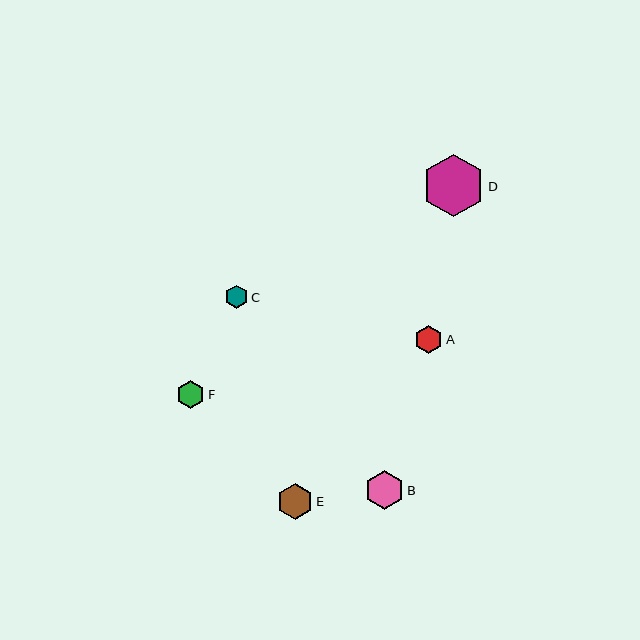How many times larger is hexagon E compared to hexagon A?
Hexagon E is approximately 1.3 times the size of hexagon A.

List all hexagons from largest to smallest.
From largest to smallest: D, B, E, A, F, C.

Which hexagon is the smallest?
Hexagon C is the smallest with a size of approximately 23 pixels.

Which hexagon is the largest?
Hexagon D is the largest with a size of approximately 63 pixels.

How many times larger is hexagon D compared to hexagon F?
Hexagon D is approximately 2.2 times the size of hexagon F.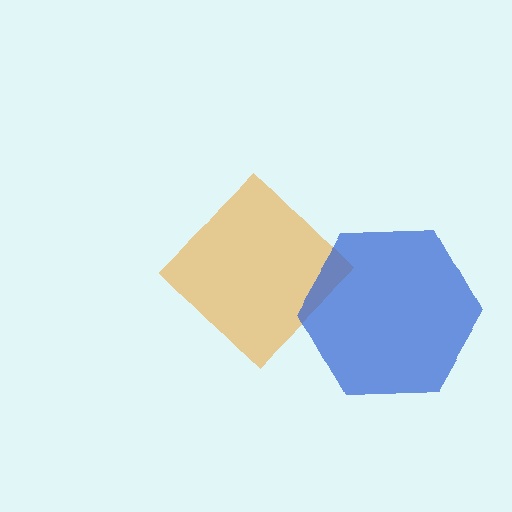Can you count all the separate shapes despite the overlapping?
Yes, there are 2 separate shapes.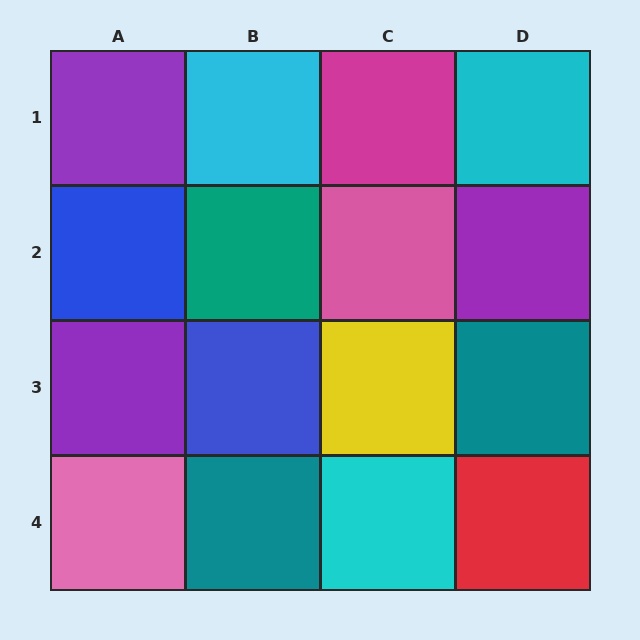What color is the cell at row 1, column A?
Purple.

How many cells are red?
1 cell is red.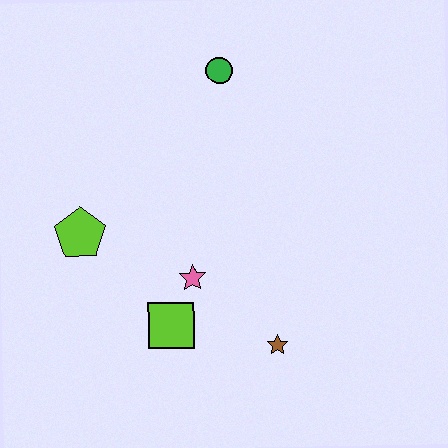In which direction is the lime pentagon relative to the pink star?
The lime pentagon is to the left of the pink star.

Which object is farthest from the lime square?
The green circle is farthest from the lime square.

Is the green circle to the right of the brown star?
No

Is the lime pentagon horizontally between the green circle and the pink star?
No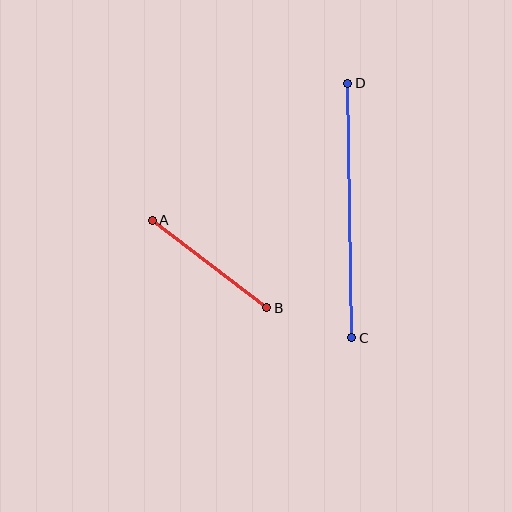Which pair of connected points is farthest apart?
Points C and D are farthest apart.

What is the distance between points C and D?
The distance is approximately 254 pixels.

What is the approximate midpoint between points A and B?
The midpoint is at approximately (209, 264) pixels.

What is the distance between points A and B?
The distance is approximately 144 pixels.